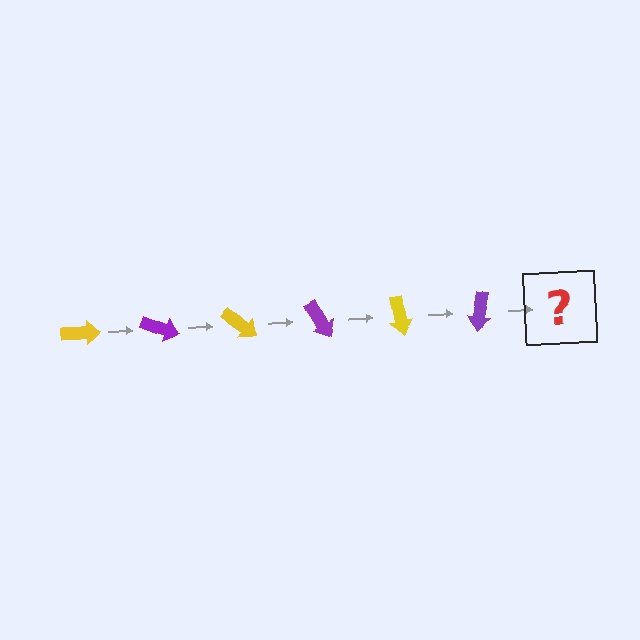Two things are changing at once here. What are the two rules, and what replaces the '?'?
The two rules are that it rotates 20 degrees each step and the color cycles through yellow and purple. The '?' should be a yellow arrow, rotated 120 degrees from the start.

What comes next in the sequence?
The next element should be a yellow arrow, rotated 120 degrees from the start.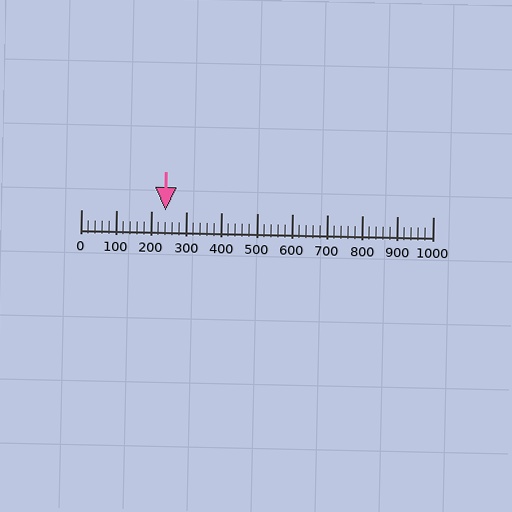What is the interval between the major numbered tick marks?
The major tick marks are spaced 100 units apart.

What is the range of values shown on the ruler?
The ruler shows values from 0 to 1000.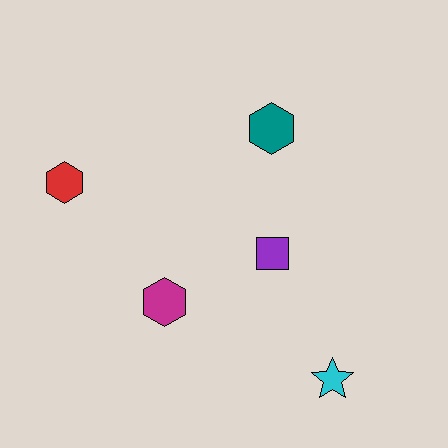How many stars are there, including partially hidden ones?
There is 1 star.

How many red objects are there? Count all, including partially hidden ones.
There is 1 red object.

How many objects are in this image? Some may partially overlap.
There are 5 objects.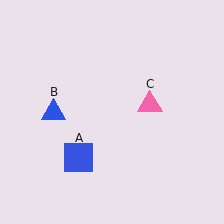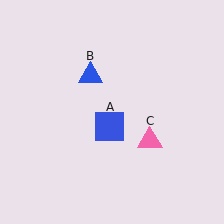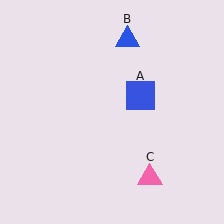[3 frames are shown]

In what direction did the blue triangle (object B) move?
The blue triangle (object B) moved up and to the right.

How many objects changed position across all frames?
3 objects changed position: blue square (object A), blue triangle (object B), pink triangle (object C).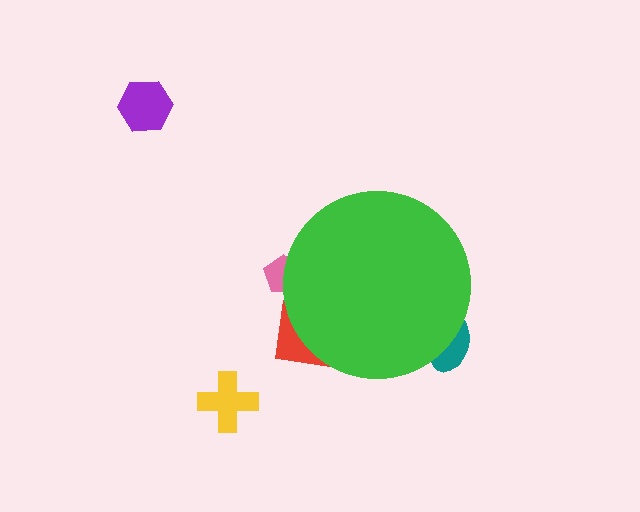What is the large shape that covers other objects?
A green circle.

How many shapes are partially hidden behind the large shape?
3 shapes are partially hidden.